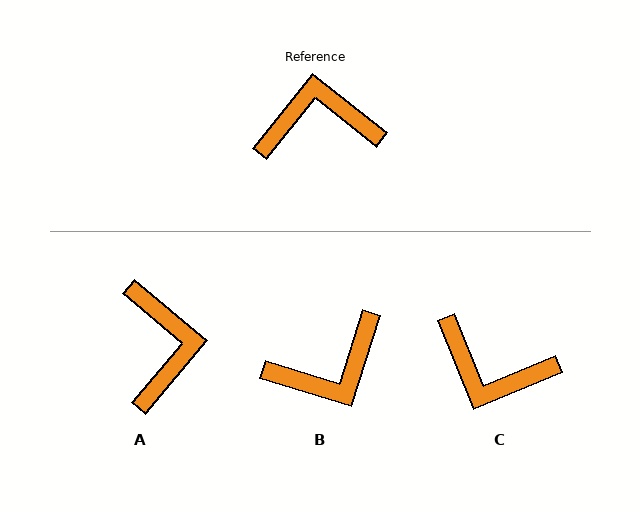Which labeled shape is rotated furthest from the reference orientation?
B, about 159 degrees away.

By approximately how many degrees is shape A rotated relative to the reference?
Approximately 92 degrees clockwise.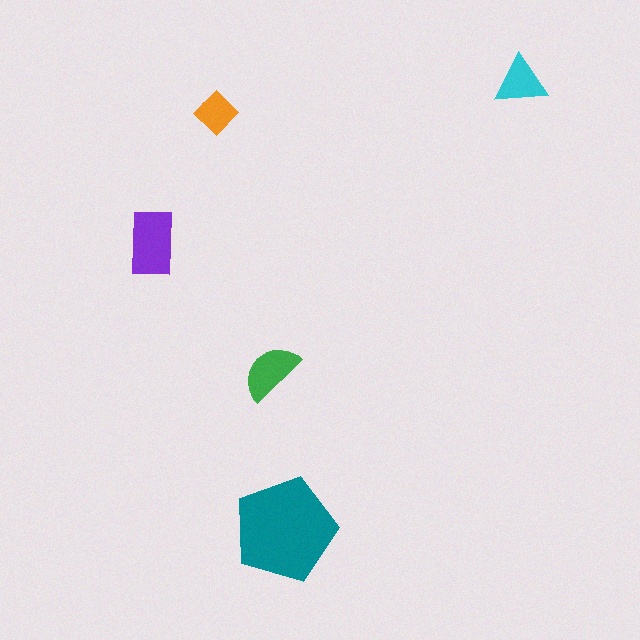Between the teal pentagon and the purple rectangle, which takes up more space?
The teal pentagon.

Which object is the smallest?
The orange diamond.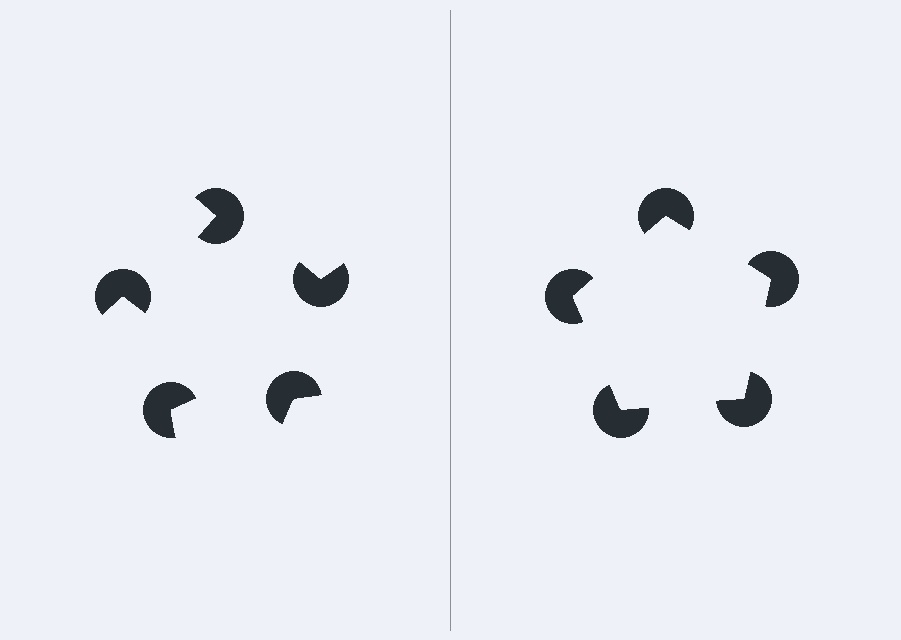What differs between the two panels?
The pac-man discs are positioned identically on both sides; only the wedge orientations differ. On the right they align to a pentagon; on the left they are misaligned.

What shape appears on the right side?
An illusory pentagon.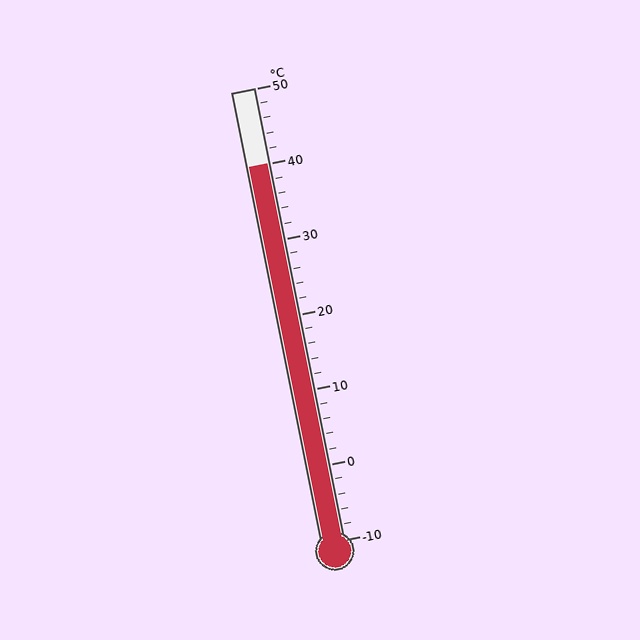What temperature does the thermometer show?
The thermometer shows approximately 40°C.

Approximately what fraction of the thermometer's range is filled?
The thermometer is filled to approximately 85% of its range.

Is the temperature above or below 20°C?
The temperature is above 20°C.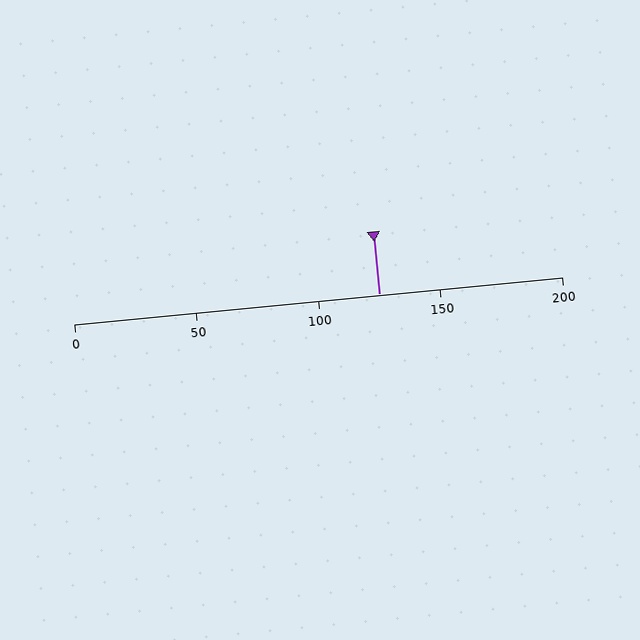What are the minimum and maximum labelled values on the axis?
The axis runs from 0 to 200.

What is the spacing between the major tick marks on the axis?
The major ticks are spaced 50 apart.